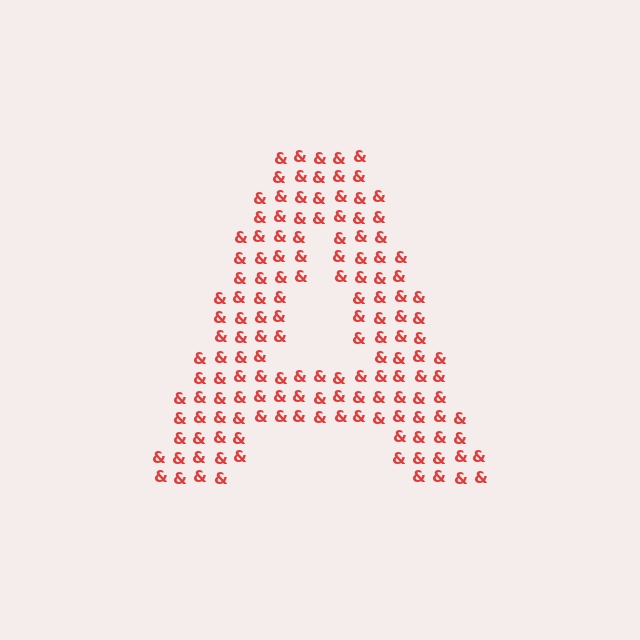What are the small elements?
The small elements are ampersands.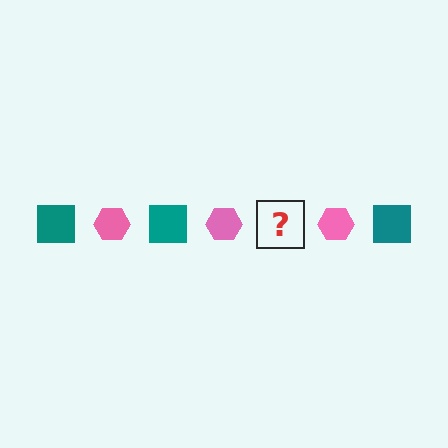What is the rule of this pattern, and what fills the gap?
The rule is that the pattern alternates between teal square and pink hexagon. The gap should be filled with a teal square.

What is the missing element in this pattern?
The missing element is a teal square.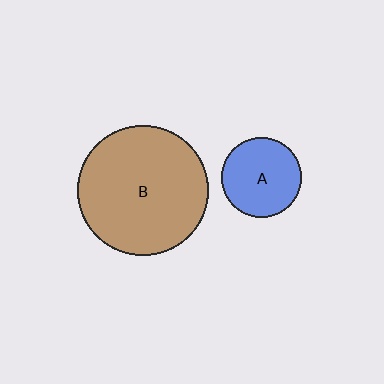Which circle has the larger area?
Circle B (brown).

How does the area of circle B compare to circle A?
Approximately 2.6 times.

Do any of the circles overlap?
No, none of the circles overlap.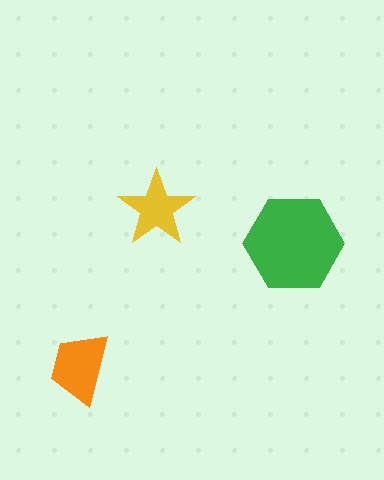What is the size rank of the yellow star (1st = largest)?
3rd.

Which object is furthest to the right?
The green hexagon is rightmost.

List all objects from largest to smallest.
The green hexagon, the orange trapezoid, the yellow star.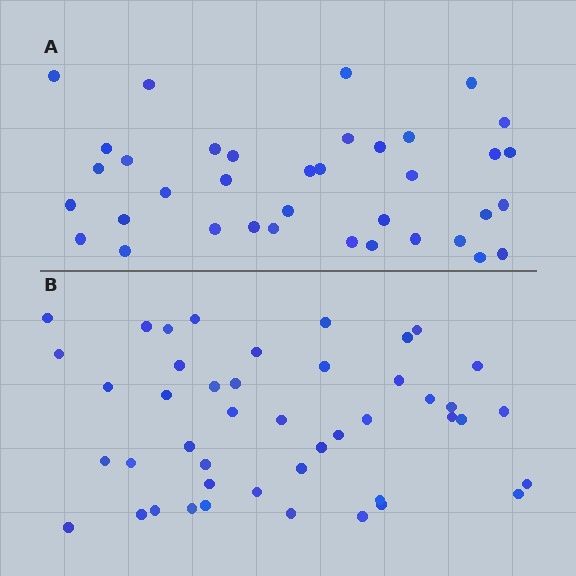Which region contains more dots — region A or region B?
Region B (the bottom region) has more dots.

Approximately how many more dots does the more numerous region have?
Region B has roughly 8 or so more dots than region A.